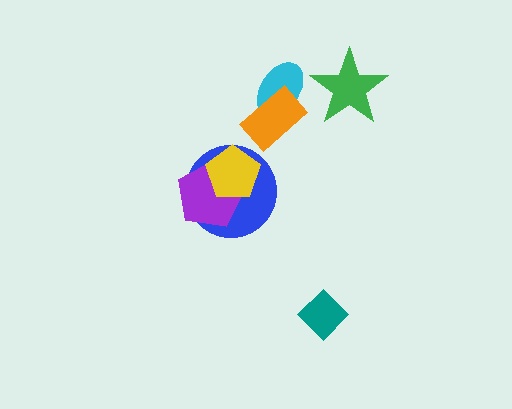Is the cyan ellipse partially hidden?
Yes, it is partially covered by another shape.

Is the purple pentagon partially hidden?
Yes, it is partially covered by another shape.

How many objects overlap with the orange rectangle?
1 object overlaps with the orange rectangle.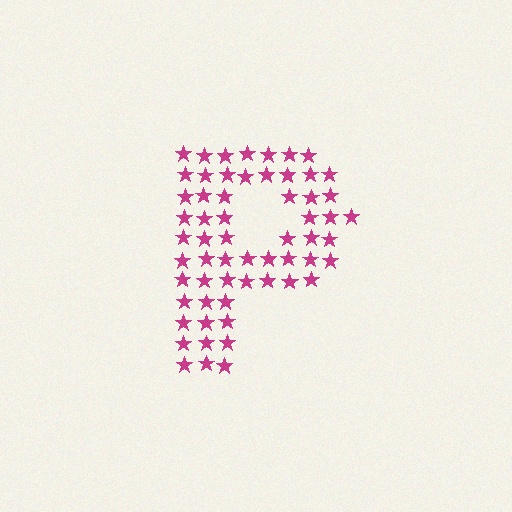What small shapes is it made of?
It is made of small stars.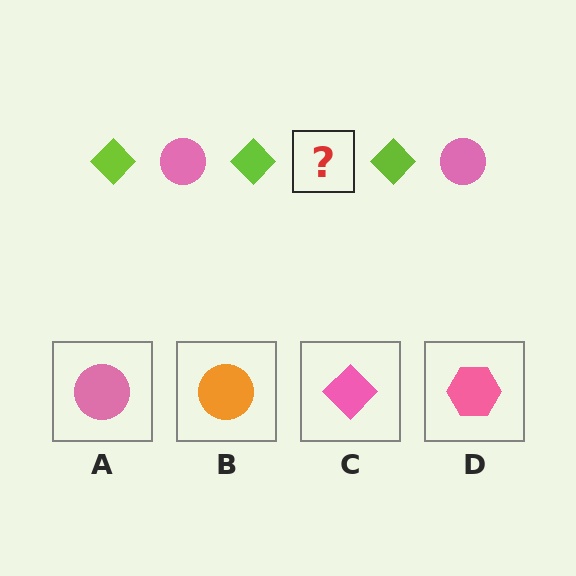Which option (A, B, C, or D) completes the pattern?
A.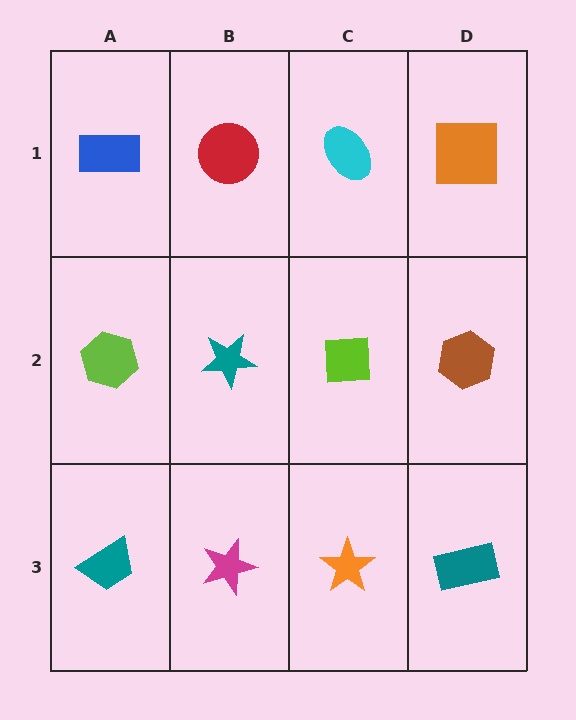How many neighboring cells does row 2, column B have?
4.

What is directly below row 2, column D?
A teal rectangle.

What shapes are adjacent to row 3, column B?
A teal star (row 2, column B), a teal trapezoid (row 3, column A), an orange star (row 3, column C).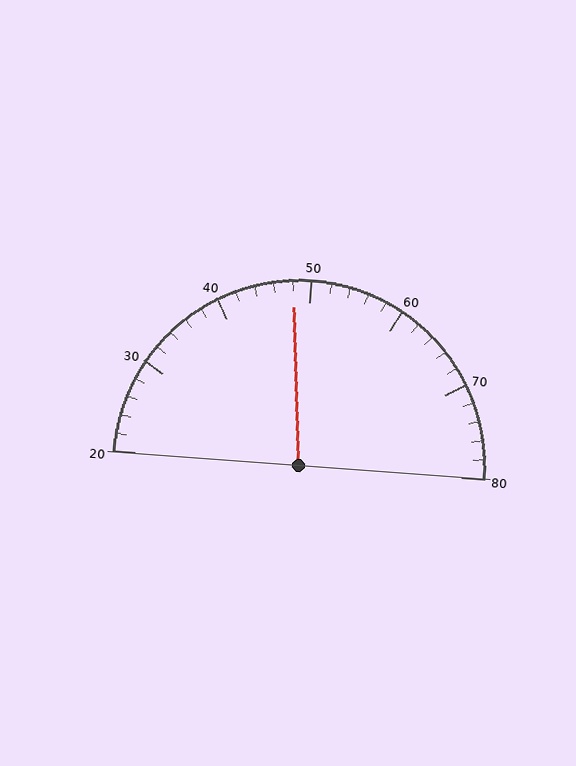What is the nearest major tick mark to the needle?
The nearest major tick mark is 50.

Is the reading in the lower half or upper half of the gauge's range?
The reading is in the lower half of the range (20 to 80).